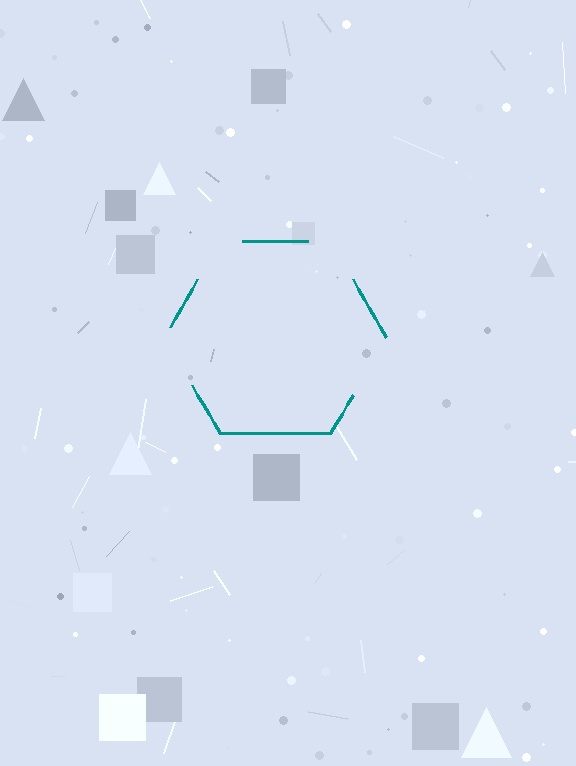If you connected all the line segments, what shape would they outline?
They would outline a hexagon.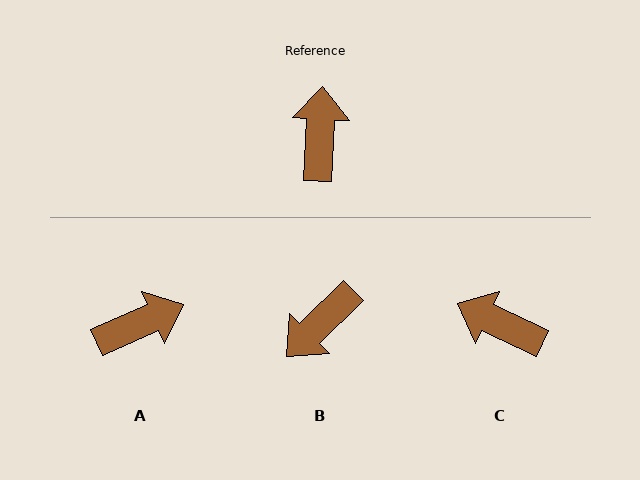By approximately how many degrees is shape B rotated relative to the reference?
Approximately 137 degrees counter-clockwise.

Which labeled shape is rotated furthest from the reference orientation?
B, about 137 degrees away.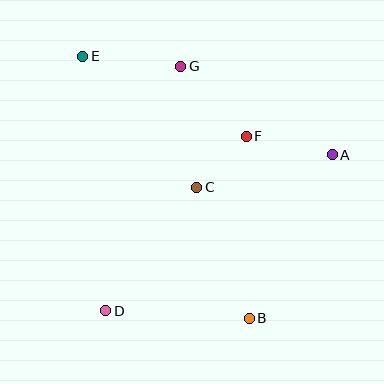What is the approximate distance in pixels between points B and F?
The distance between B and F is approximately 182 pixels.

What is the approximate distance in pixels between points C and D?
The distance between C and D is approximately 153 pixels.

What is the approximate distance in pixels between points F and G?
The distance between F and G is approximately 96 pixels.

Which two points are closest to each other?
Points C and F are closest to each other.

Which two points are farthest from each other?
Points B and E are farthest from each other.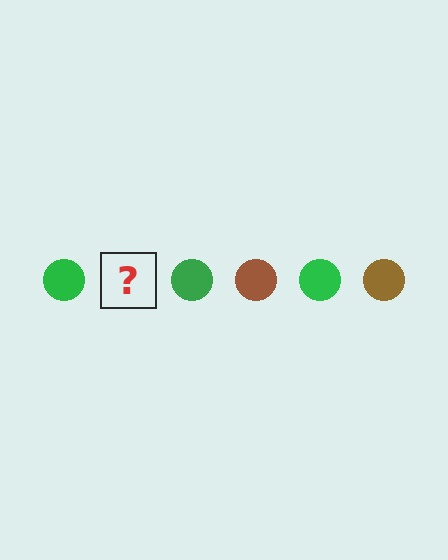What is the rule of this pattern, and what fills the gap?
The rule is that the pattern cycles through green, brown circles. The gap should be filled with a brown circle.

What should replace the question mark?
The question mark should be replaced with a brown circle.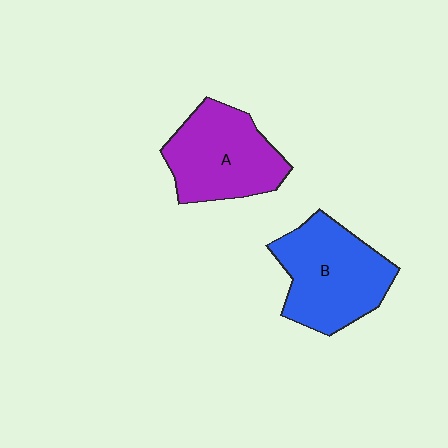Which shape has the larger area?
Shape B (blue).